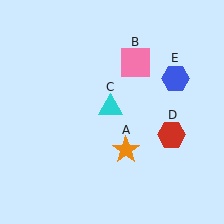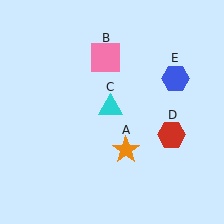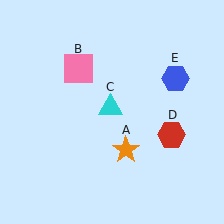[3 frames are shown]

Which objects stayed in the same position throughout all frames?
Orange star (object A) and cyan triangle (object C) and red hexagon (object D) and blue hexagon (object E) remained stationary.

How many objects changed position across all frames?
1 object changed position: pink square (object B).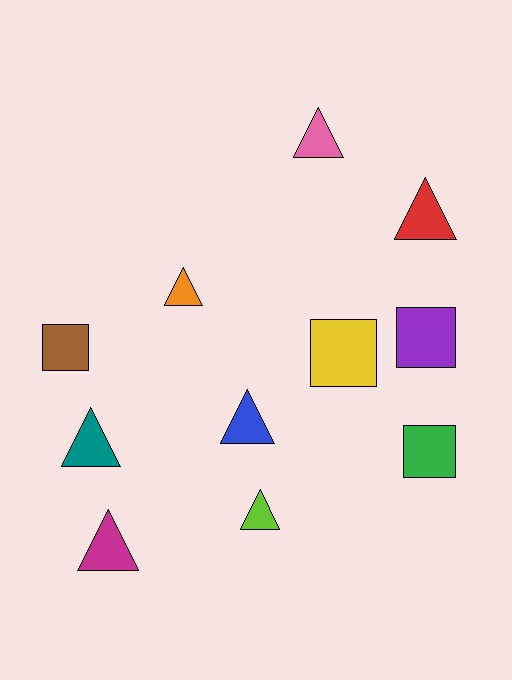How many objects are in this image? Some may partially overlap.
There are 11 objects.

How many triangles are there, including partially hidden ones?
There are 7 triangles.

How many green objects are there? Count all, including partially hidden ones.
There is 1 green object.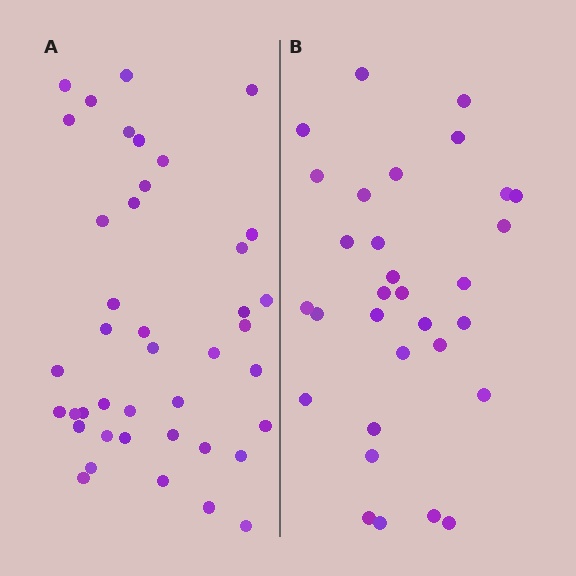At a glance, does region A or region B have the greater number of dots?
Region A (the left region) has more dots.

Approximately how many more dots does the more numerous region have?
Region A has roughly 10 or so more dots than region B.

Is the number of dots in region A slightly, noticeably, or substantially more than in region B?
Region A has noticeably more, but not dramatically so. The ratio is roughly 1.3 to 1.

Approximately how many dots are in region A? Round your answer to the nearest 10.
About 40 dots. (The exact count is 41, which rounds to 40.)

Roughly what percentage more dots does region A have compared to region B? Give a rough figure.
About 30% more.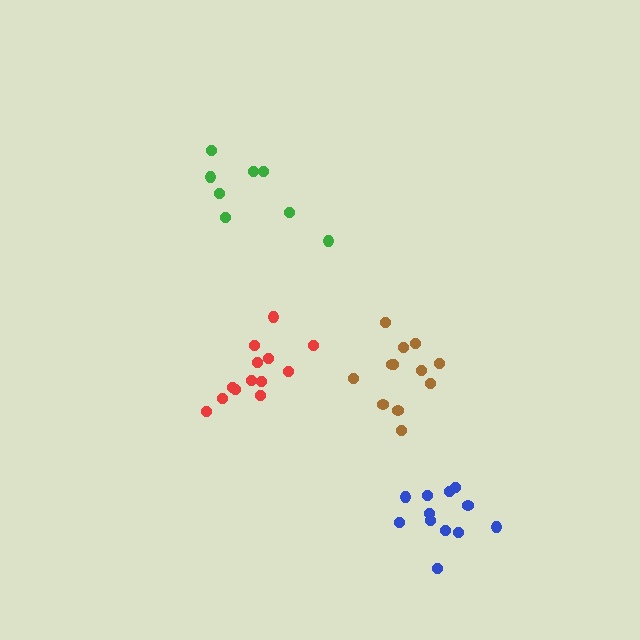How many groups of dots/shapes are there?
There are 4 groups.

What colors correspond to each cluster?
The clusters are colored: red, brown, blue, green.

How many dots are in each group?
Group 1: 13 dots, Group 2: 12 dots, Group 3: 12 dots, Group 4: 8 dots (45 total).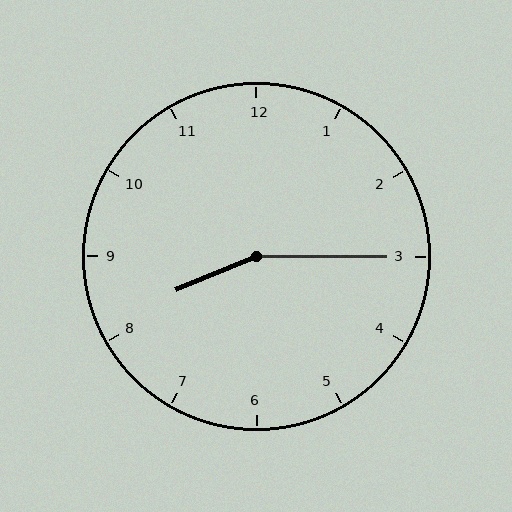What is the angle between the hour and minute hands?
Approximately 158 degrees.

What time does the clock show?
8:15.